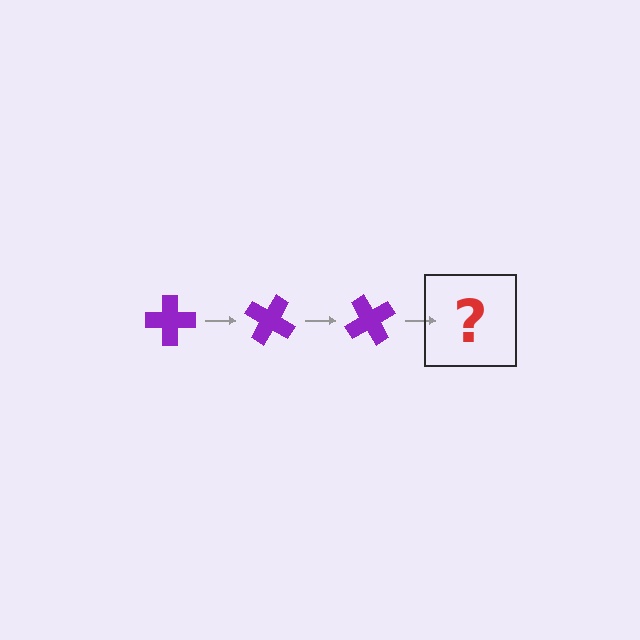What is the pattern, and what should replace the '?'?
The pattern is that the cross rotates 30 degrees each step. The '?' should be a purple cross rotated 90 degrees.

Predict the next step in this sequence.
The next step is a purple cross rotated 90 degrees.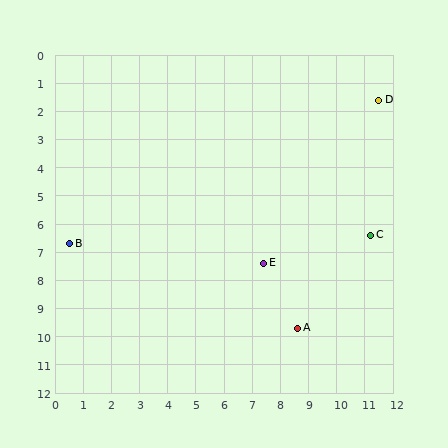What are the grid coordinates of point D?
Point D is at approximately (11.5, 1.6).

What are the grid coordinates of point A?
Point A is at approximately (8.6, 9.7).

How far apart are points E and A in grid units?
Points E and A are about 2.6 grid units apart.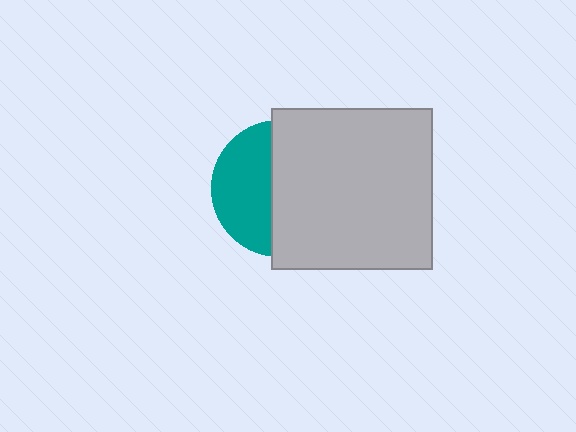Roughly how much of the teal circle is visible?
A small part of it is visible (roughly 42%).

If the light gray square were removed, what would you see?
You would see the complete teal circle.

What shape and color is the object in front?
The object in front is a light gray square.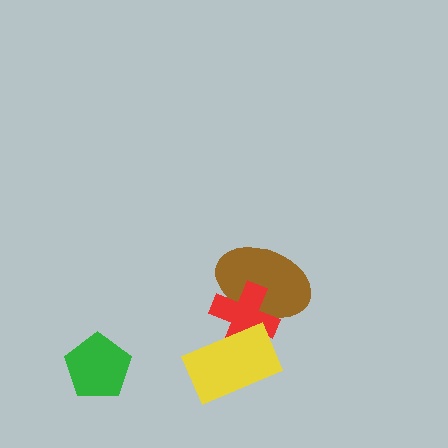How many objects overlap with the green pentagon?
0 objects overlap with the green pentagon.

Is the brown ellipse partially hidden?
Yes, it is partially covered by another shape.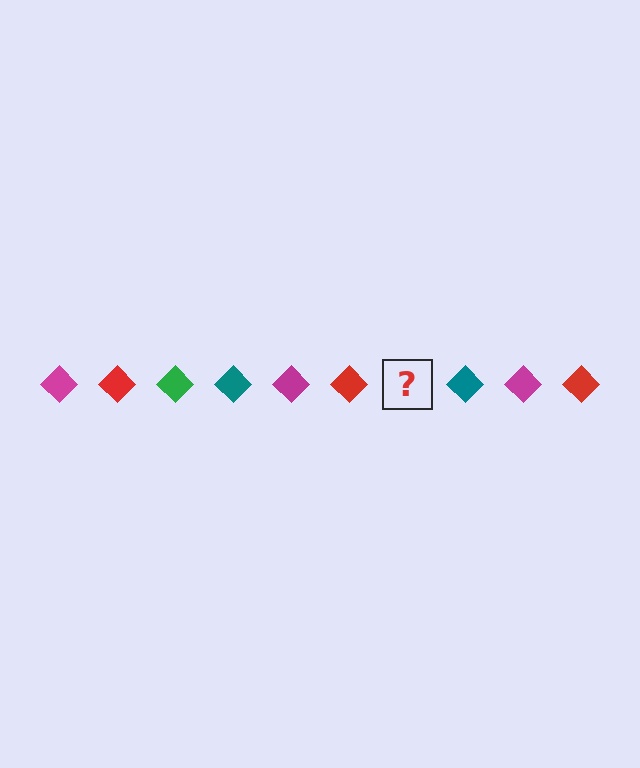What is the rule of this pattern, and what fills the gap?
The rule is that the pattern cycles through magenta, red, green, teal diamonds. The gap should be filled with a green diamond.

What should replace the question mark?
The question mark should be replaced with a green diamond.